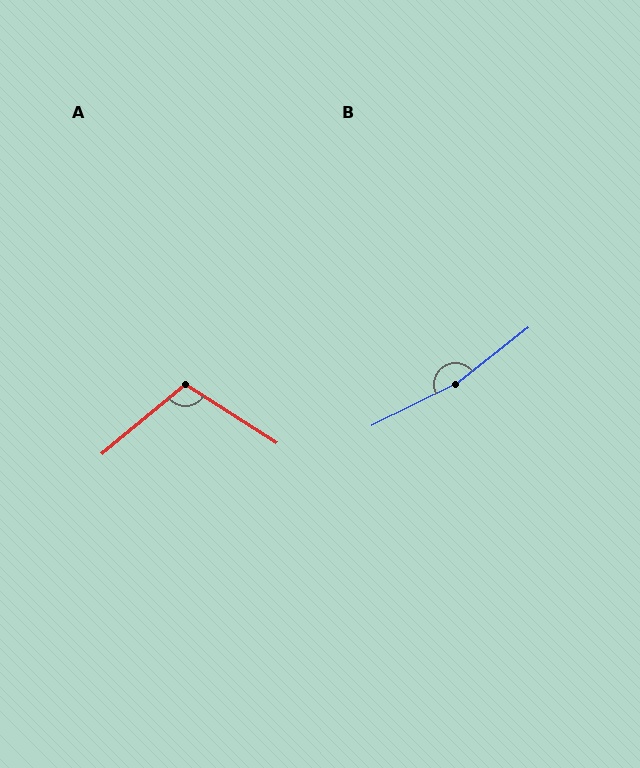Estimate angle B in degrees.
Approximately 169 degrees.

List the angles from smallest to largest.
A (108°), B (169°).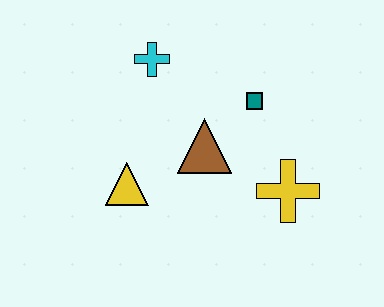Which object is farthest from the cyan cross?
The yellow cross is farthest from the cyan cross.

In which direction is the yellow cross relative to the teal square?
The yellow cross is below the teal square.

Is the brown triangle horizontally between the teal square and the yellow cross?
No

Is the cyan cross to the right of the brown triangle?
No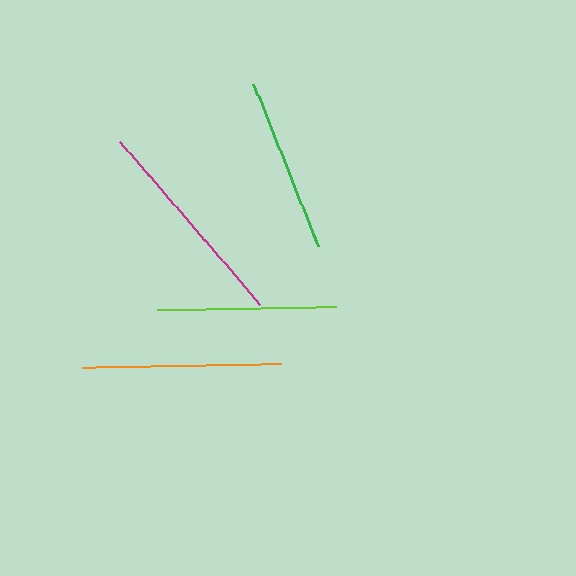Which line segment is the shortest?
The green line is the shortest at approximately 175 pixels.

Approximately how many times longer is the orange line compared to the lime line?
The orange line is approximately 1.1 times the length of the lime line.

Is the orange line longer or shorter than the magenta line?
The magenta line is longer than the orange line.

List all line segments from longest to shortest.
From longest to shortest: magenta, orange, lime, green.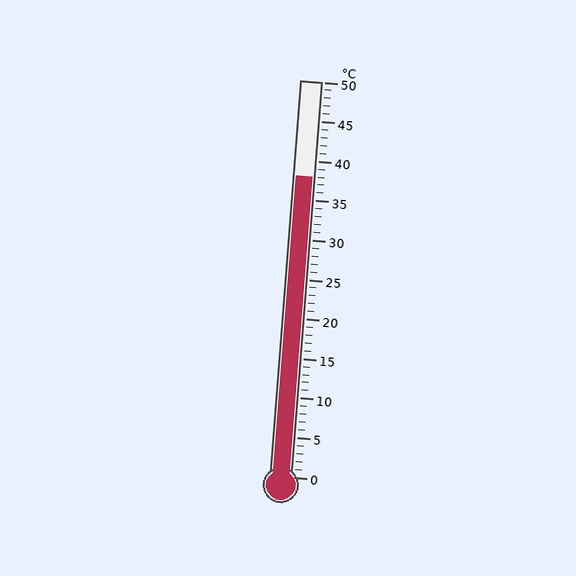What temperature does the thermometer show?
The thermometer shows approximately 38°C.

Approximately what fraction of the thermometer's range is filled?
The thermometer is filled to approximately 75% of its range.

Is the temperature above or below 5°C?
The temperature is above 5°C.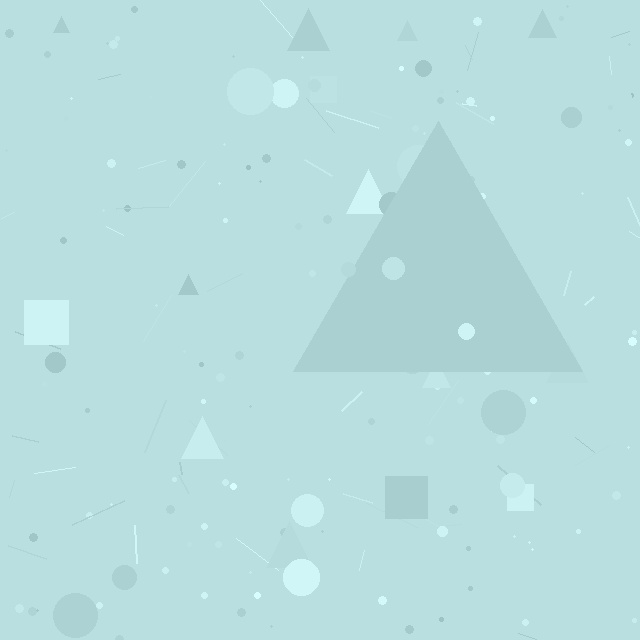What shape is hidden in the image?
A triangle is hidden in the image.